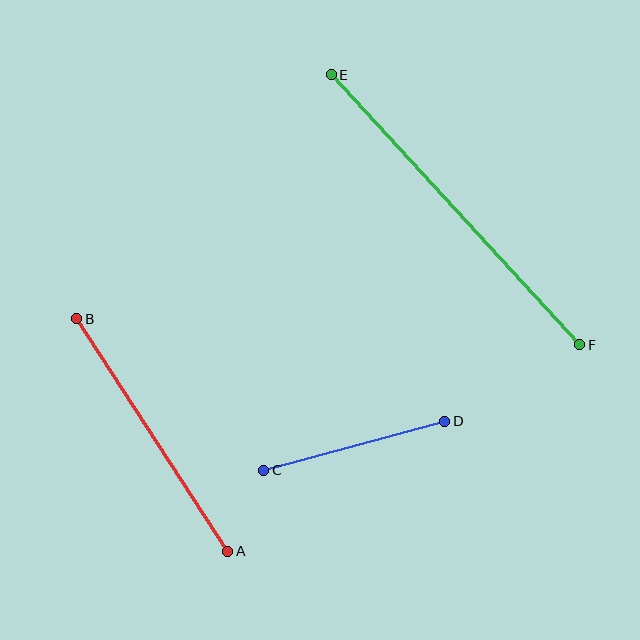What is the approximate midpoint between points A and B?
The midpoint is at approximately (152, 435) pixels.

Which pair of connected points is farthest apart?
Points E and F are farthest apart.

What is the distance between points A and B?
The distance is approximately 278 pixels.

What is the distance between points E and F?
The distance is approximately 367 pixels.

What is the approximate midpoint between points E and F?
The midpoint is at approximately (456, 210) pixels.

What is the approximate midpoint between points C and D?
The midpoint is at approximately (354, 446) pixels.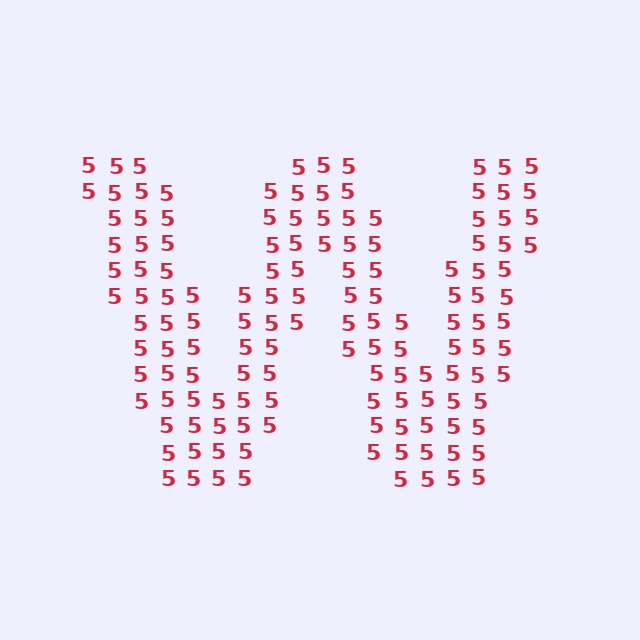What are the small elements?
The small elements are digit 5's.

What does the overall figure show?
The overall figure shows the letter W.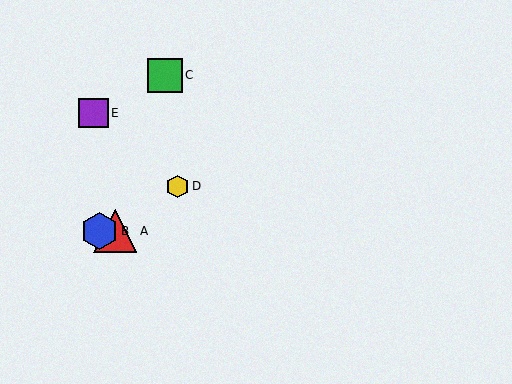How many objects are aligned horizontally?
2 objects (A, B) are aligned horizontally.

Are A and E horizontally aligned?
No, A is at y≈231 and E is at y≈113.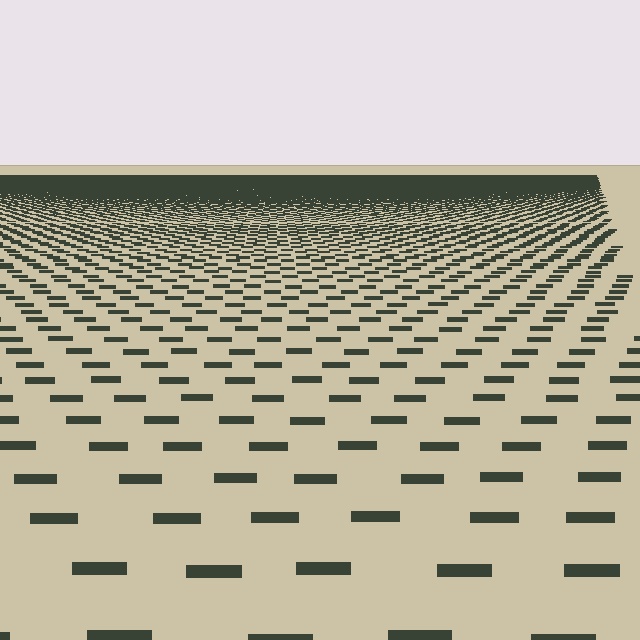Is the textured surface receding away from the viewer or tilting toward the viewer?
The surface is receding away from the viewer. Texture elements get smaller and denser toward the top.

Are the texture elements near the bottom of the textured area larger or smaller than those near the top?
Larger. Near the bottom, elements are closer to the viewer and appear at a bigger on-screen size.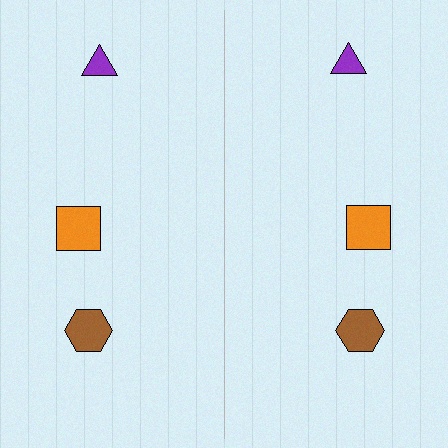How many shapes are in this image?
There are 6 shapes in this image.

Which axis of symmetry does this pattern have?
The pattern has a vertical axis of symmetry running through the center of the image.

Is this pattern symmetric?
Yes, this pattern has bilateral (reflection) symmetry.